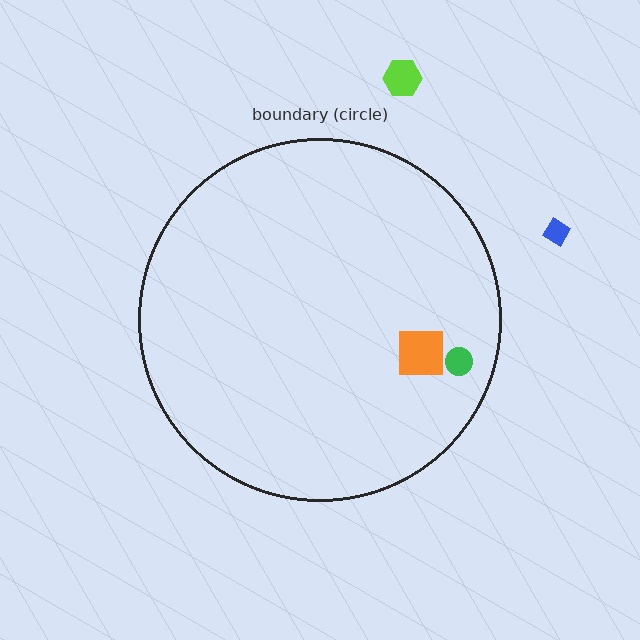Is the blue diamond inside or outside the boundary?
Outside.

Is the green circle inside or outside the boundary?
Inside.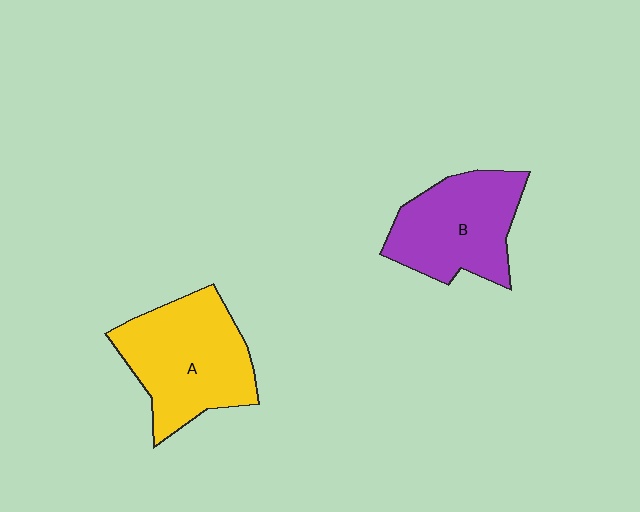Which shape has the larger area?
Shape A (yellow).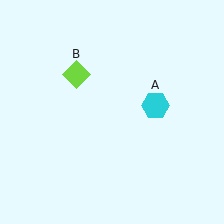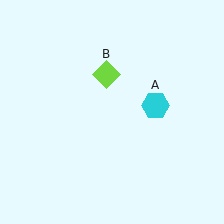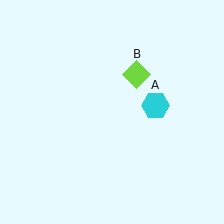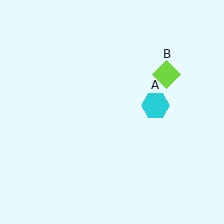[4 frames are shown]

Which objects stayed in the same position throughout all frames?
Cyan hexagon (object A) remained stationary.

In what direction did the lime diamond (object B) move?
The lime diamond (object B) moved right.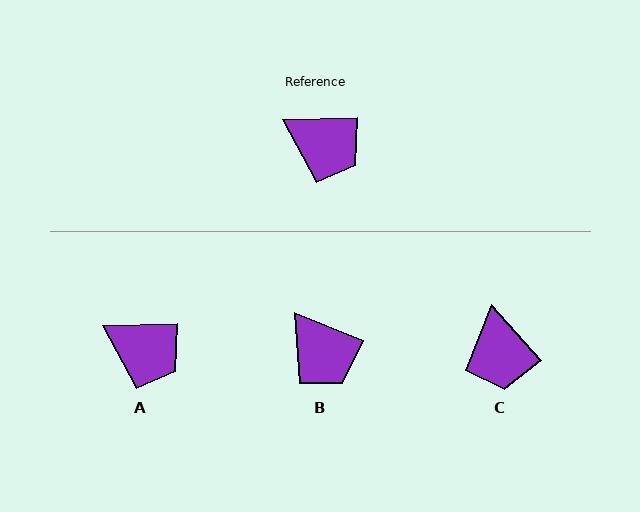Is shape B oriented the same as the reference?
No, it is off by about 24 degrees.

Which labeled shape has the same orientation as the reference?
A.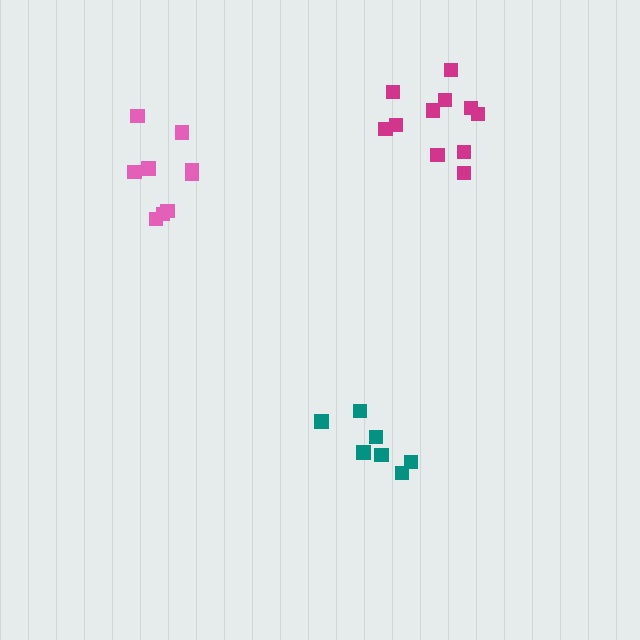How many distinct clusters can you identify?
There are 3 distinct clusters.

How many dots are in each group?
Group 1: 11 dots, Group 2: 7 dots, Group 3: 9 dots (27 total).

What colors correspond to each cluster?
The clusters are colored: magenta, teal, pink.